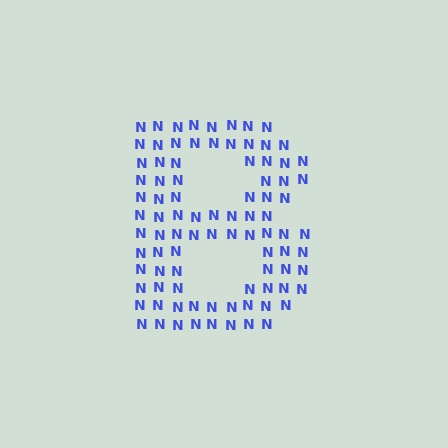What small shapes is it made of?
It is made of small letter N's.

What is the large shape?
The large shape is the letter B.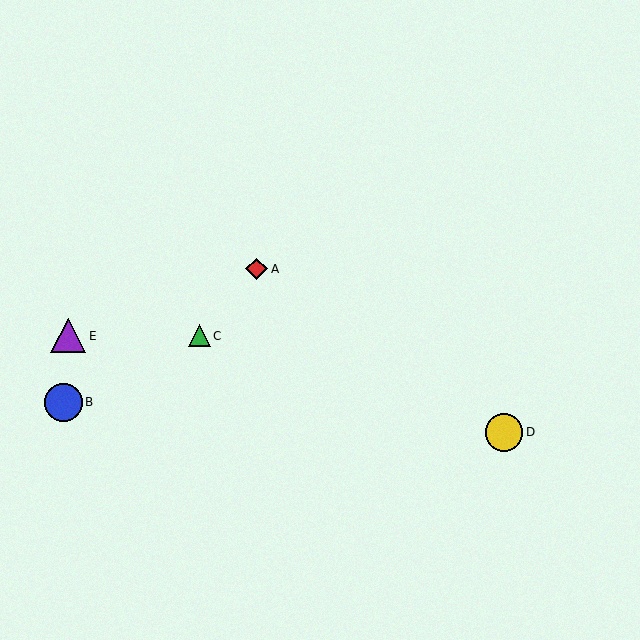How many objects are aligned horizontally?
2 objects (C, E) are aligned horizontally.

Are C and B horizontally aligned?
No, C is at y≈336 and B is at y≈402.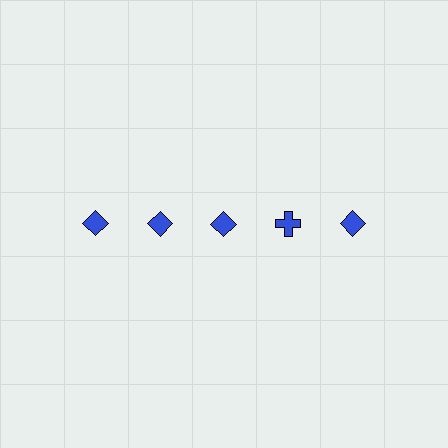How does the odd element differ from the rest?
It has a different shape: cross instead of diamond.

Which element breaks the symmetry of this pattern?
The blue cross in the top row, second from right column breaks the symmetry. All other shapes are blue diamonds.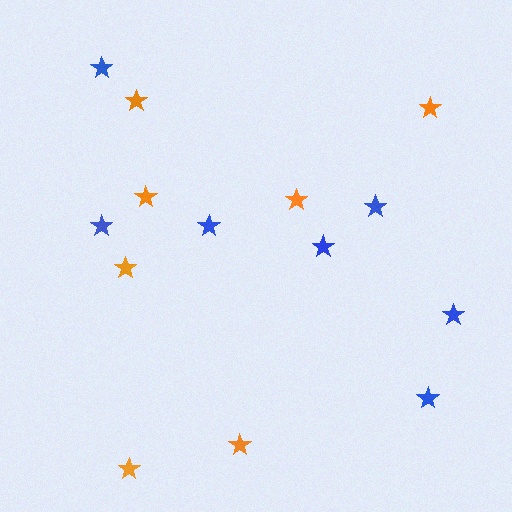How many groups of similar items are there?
There are 2 groups: one group of blue stars (7) and one group of orange stars (7).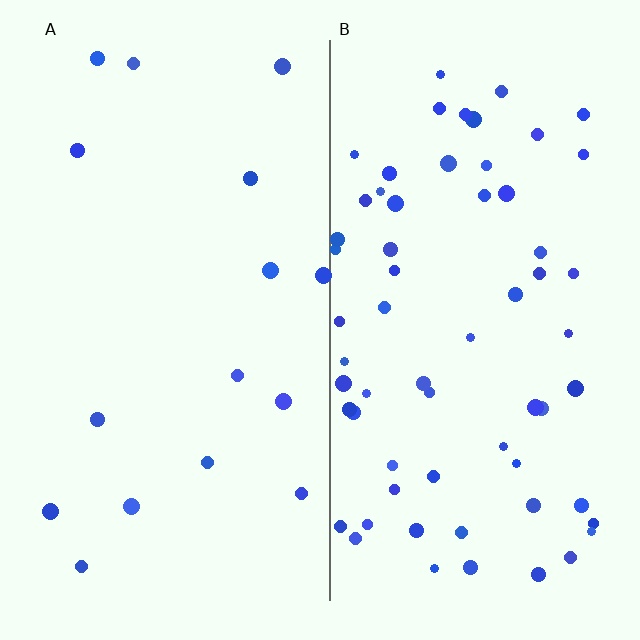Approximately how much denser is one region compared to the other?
Approximately 4.1× — region B over region A.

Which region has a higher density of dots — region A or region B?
B (the right).